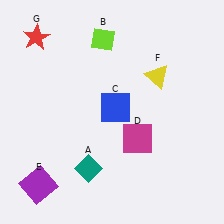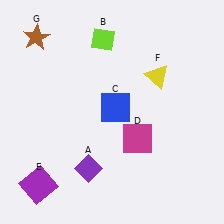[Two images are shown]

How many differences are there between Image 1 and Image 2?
There are 2 differences between the two images.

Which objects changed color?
A changed from teal to purple. G changed from red to brown.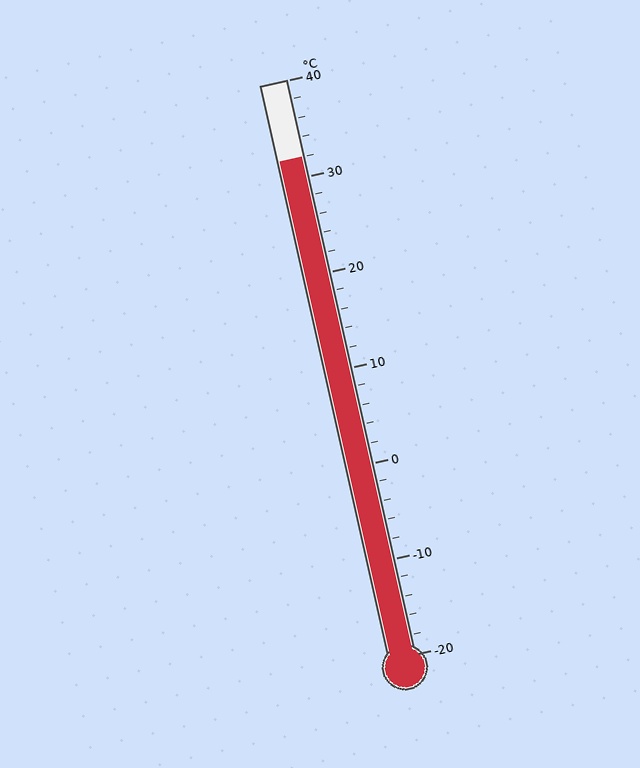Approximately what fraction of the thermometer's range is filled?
The thermometer is filled to approximately 85% of its range.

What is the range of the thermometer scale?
The thermometer scale ranges from -20°C to 40°C.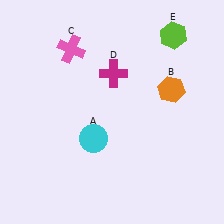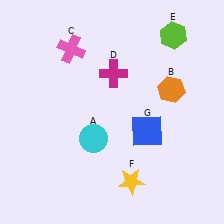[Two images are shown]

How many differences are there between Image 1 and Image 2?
There are 2 differences between the two images.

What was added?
A yellow star (F), a blue square (G) were added in Image 2.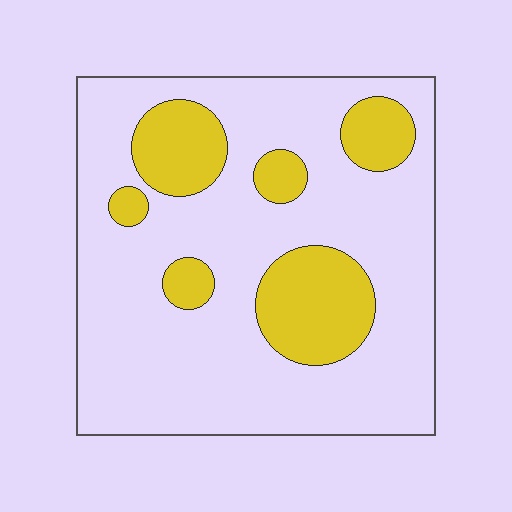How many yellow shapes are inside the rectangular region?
6.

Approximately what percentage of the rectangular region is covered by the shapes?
Approximately 25%.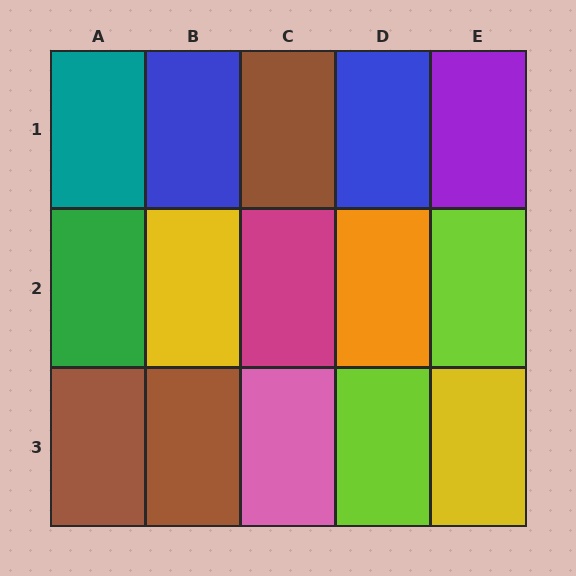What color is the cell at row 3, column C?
Pink.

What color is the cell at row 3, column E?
Yellow.